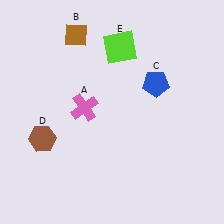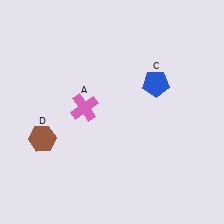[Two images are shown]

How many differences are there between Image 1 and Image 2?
There are 2 differences between the two images.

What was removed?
The lime square (E), the brown diamond (B) were removed in Image 2.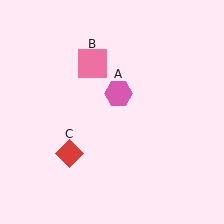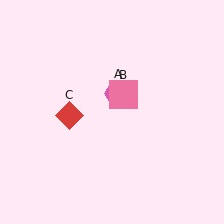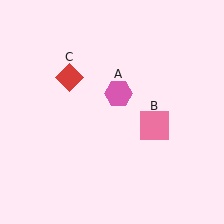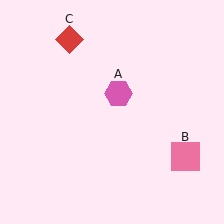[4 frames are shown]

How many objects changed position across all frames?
2 objects changed position: pink square (object B), red diamond (object C).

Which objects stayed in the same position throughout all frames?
Pink hexagon (object A) remained stationary.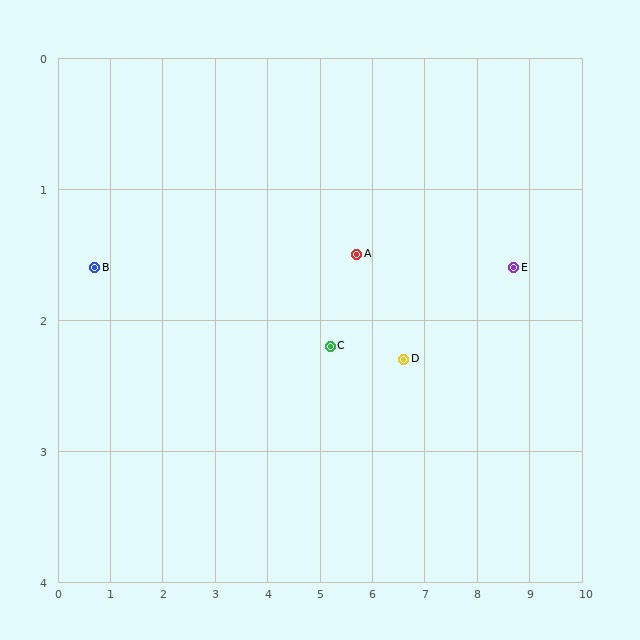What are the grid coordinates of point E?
Point E is at approximately (8.7, 1.6).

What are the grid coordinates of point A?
Point A is at approximately (5.7, 1.5).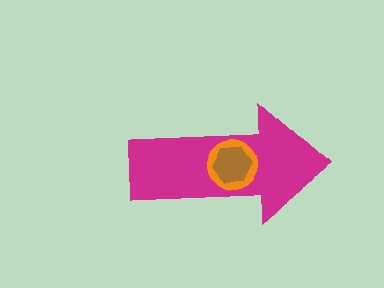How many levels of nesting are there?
3.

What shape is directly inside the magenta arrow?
The orange circle.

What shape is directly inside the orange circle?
The brown hexagon.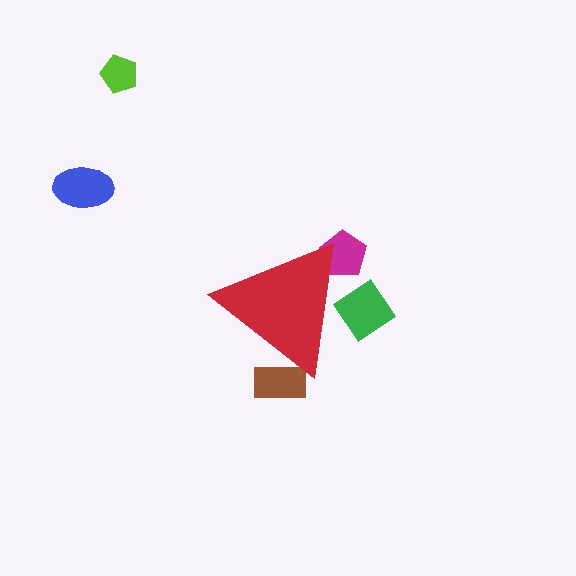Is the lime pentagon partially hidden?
No, the lime pentagon is fully visible.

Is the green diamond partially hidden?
Yes, the green diamond is partially hidden behind the red triangle.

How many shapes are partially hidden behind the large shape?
3 shapes are partially hidden.